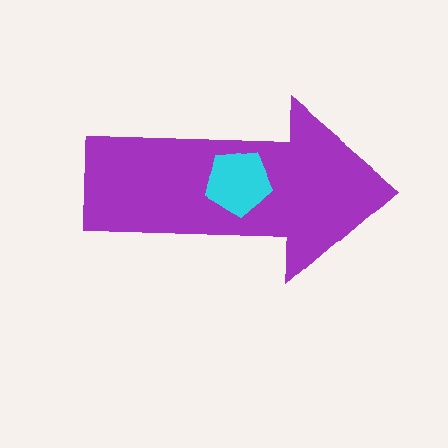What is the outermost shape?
The purple arrow.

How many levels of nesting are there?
2.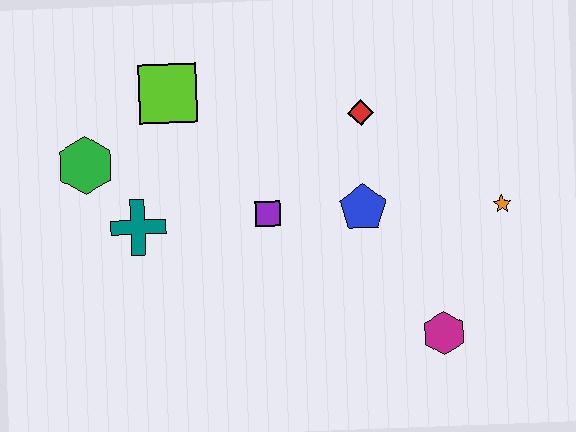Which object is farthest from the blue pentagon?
The green hexagon is farthest from the blue pentagon.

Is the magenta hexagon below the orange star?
Yes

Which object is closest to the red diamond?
The blue pentagon is closest to the red diamond.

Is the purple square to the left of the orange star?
Yes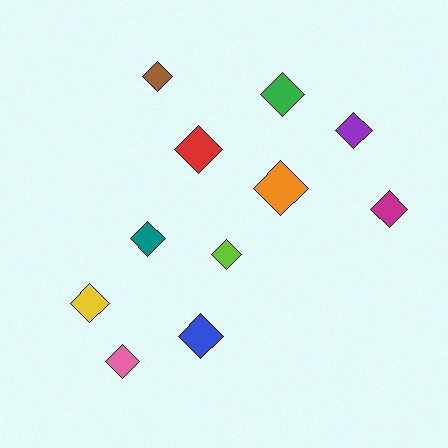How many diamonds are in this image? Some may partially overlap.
There are 11 diamonds.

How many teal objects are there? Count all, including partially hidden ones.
There is 1 teal object.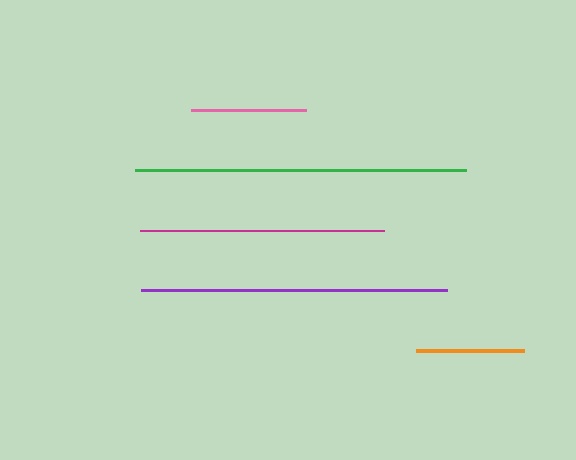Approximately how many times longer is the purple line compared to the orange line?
The purple line is approximately 2.8 times the length of the orange line.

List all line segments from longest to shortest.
From longest to shortest: green, purple, magenta, pink, orange.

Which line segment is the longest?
The green line is the longest at approximately 332 pixels.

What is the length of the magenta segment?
The magenta segment is approximately 243 pixels long.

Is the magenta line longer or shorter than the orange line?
The magenta line is longer than the orange line.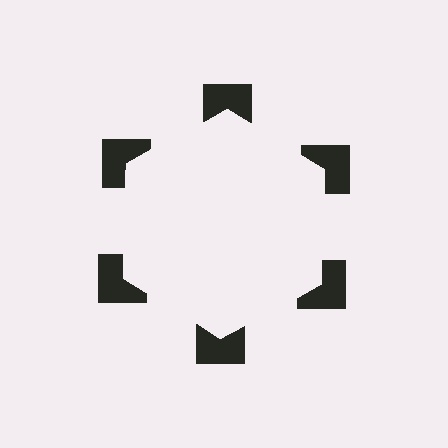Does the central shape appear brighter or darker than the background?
It typically appears slightly brighter than the background, even though no actual brightness change is drawn.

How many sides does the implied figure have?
6 sides.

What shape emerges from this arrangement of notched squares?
An illusory hexagon — its edges are inferred from the aligned wedge cuts in the notched squares, not physically drawn.